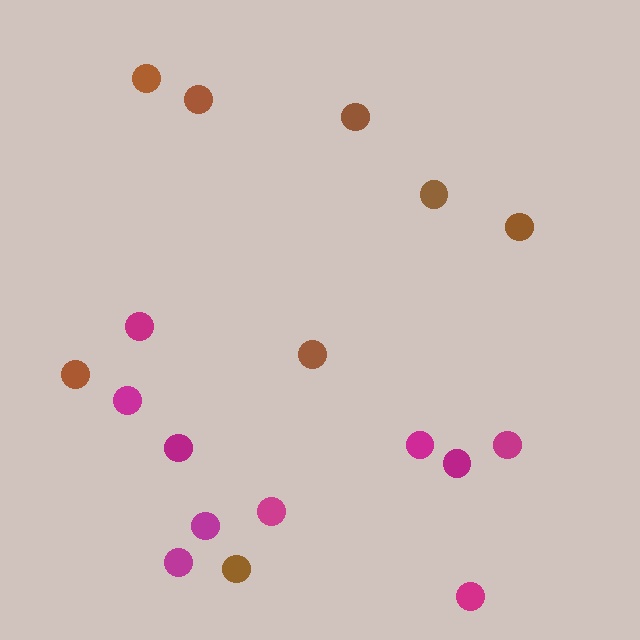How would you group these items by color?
There are 2 groups: one group of magenta circles (10) and one group of brown circles (8).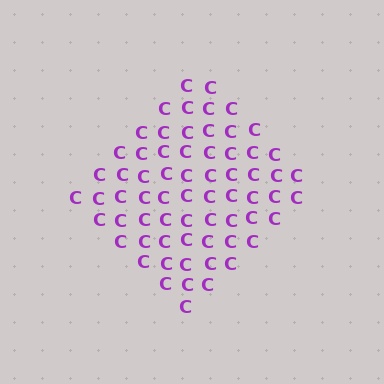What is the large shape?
The large shape is a diamond.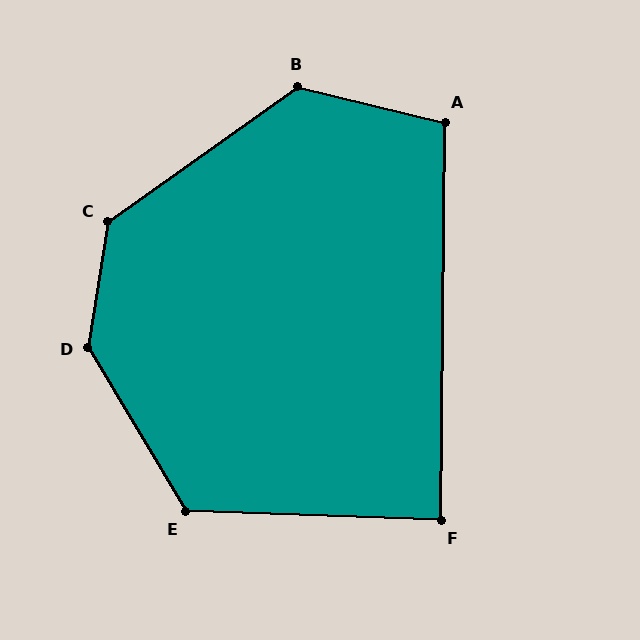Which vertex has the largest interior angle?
D, at approximately 140 degrees.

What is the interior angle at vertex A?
Approximately 103 degrees (obtuse).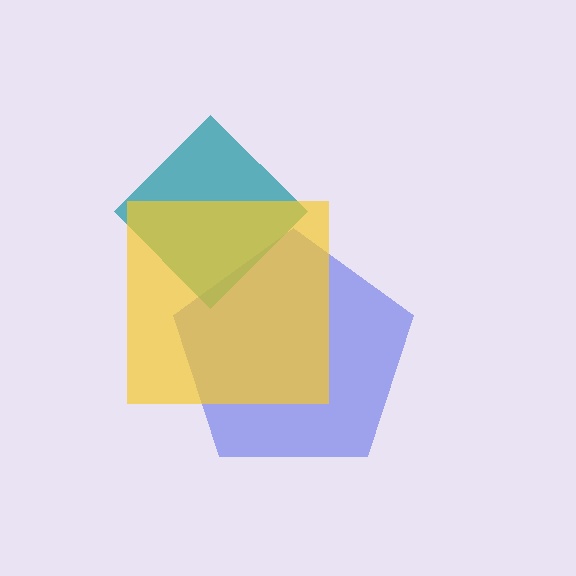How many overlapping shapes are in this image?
There are 3 overlapping shapes in the image.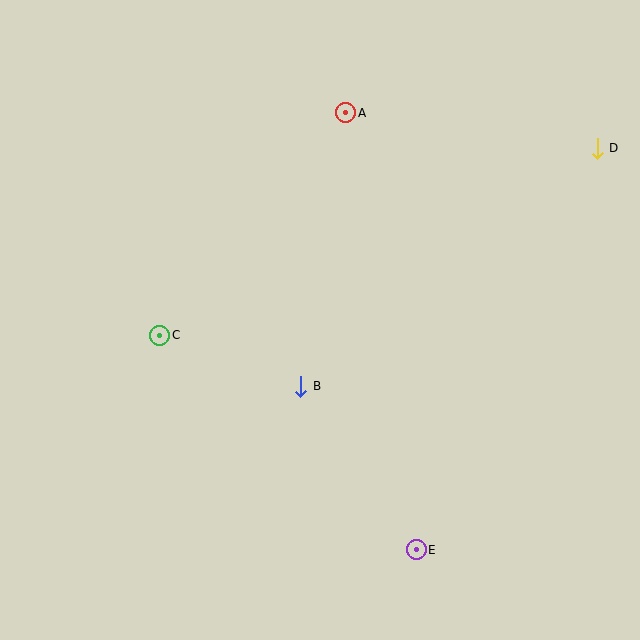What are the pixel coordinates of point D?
Point D is at (597, 148).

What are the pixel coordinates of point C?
Point C is at (160, 335).